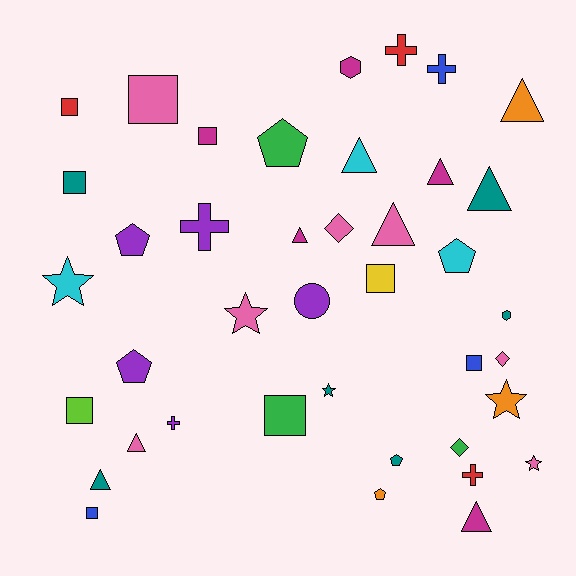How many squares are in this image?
There are 9 squares.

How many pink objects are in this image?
There are 7 pink objects.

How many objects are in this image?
There are 40 objects.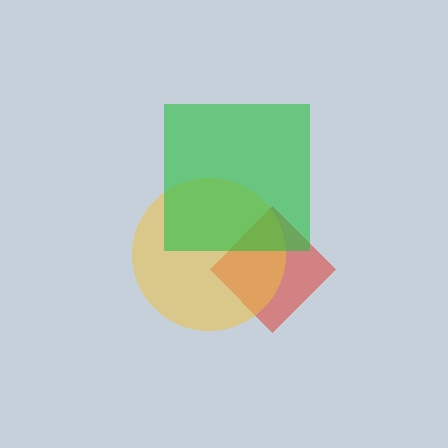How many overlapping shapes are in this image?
There are 3 overlapping shapes in the image.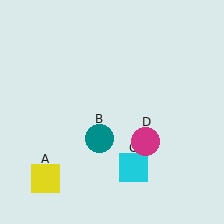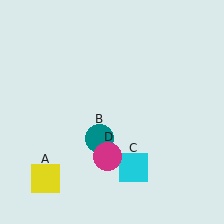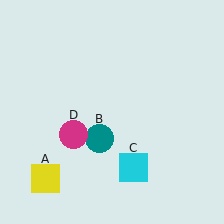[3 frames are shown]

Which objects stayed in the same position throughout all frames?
Yellow square (object A) and teal circle (object B) and cyan square (object C) remained stationary.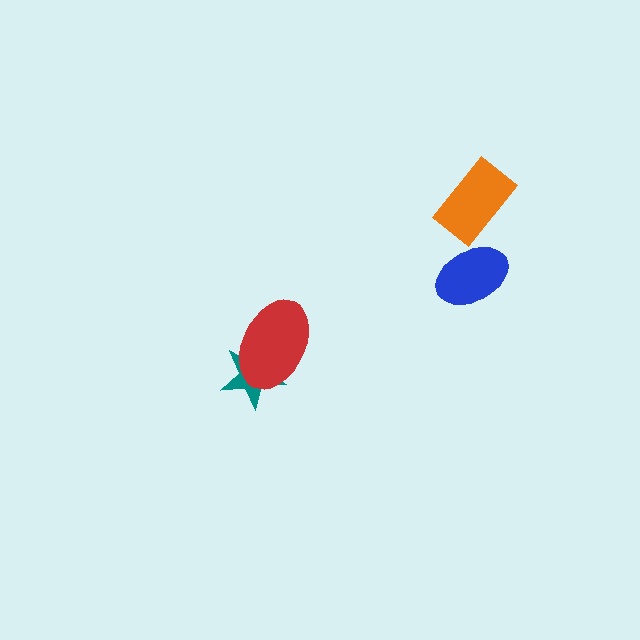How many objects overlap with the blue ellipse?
0 objects overlap with the blue ellipse.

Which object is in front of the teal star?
The red ellipse is in front of the teal star.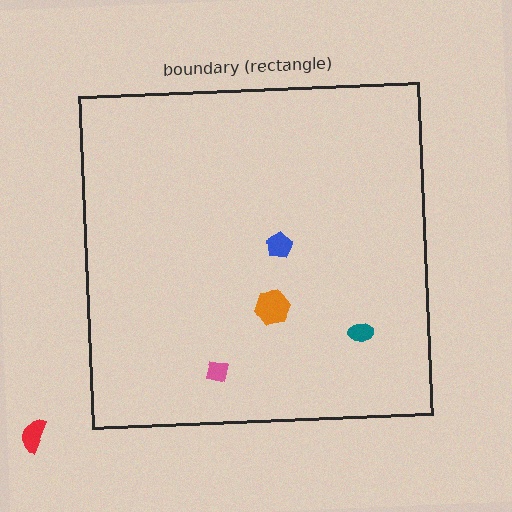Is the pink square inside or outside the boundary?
Inside.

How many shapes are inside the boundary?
4 inside, 1 outside.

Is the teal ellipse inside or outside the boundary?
Inside.